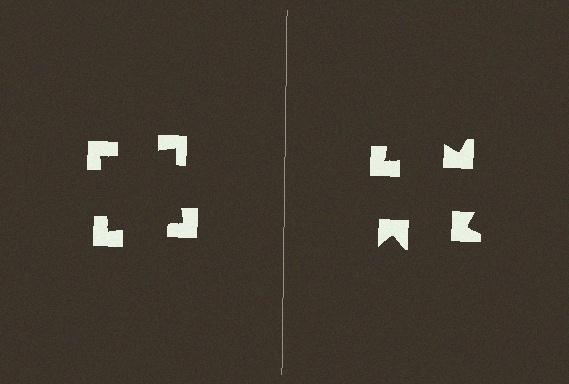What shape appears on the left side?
An illusory square.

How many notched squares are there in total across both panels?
8 — 4 on each side.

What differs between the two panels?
The notched squares are positioned identically on both sides; only the wedge orientations differ. On the left they align to a square; on the right they are misaligned.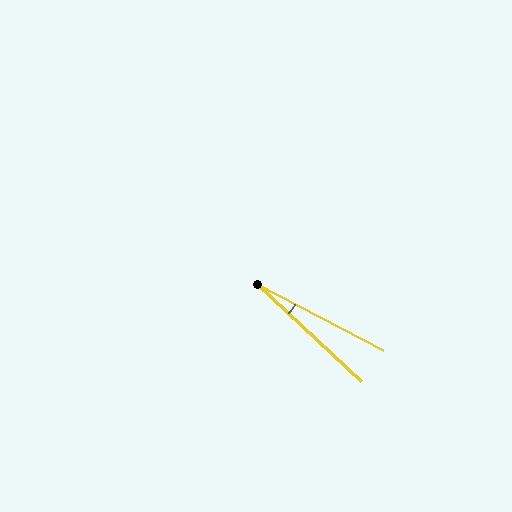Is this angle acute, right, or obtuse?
It is acute.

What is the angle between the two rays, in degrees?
Approximately 15 degrees.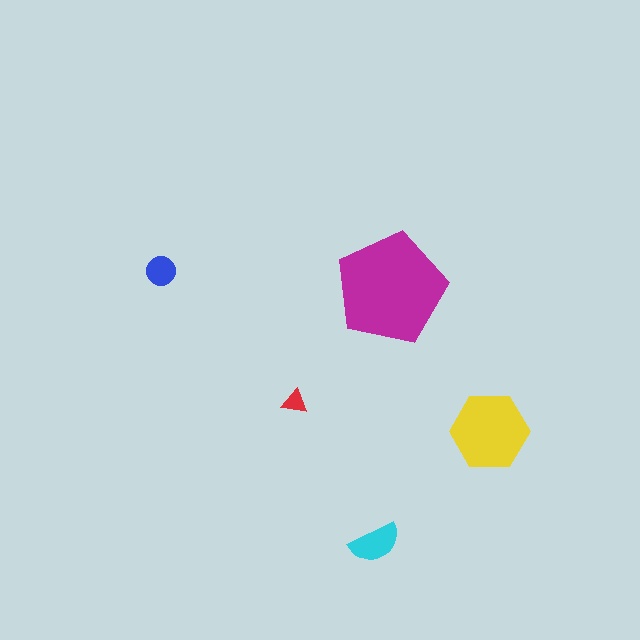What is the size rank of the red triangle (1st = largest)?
5th.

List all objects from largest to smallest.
The magenta pentagon, the yellow hexagon, the cyan semicircle, the blue circle, the red triangle.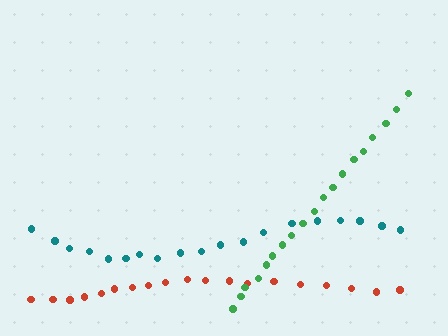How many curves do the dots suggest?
There are 3 distinct paths.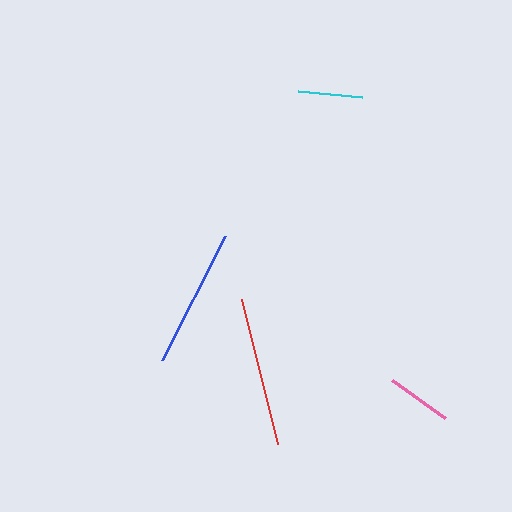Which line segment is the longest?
The red line is the longest at approximately 149 pixels.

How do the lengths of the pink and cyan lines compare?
The pink and cyan lines are approximately the same length.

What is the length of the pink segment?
The pink segment is approximately 65 pixels long.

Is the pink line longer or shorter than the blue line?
The blue line is longer than the pink line.